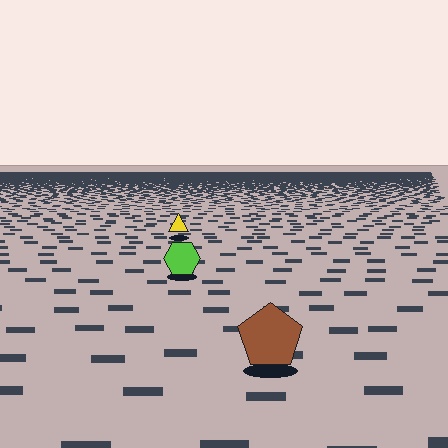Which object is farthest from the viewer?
The yellow triangle is farthest from the viewer. It appears smaller and the ground texture around it is denser.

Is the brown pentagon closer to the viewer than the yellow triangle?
Yes. The brown pentagon is closer — you can tell from the texture gradient: the ground texture is coarser near it.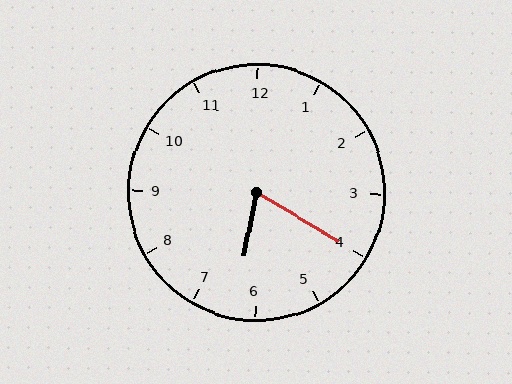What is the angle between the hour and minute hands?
Approximately 70 degrees.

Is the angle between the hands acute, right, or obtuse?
It is acute.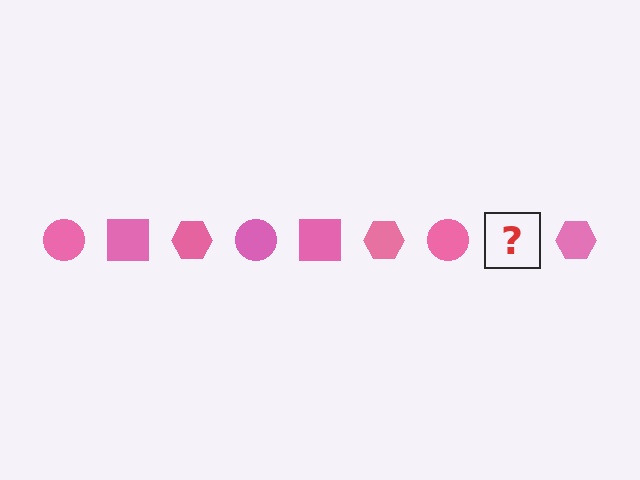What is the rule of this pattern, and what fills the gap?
The rule is that the pattern cycles through circle, square, hexagon shapes in pink. The gap should be filled with a pink square.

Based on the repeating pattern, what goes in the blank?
The blank should be a pink square.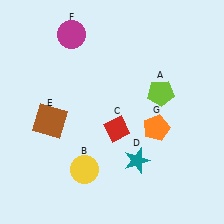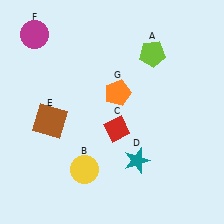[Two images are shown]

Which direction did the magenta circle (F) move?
The magenta circle (F) moved left.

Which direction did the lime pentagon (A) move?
The lime pentagon (A) moved up.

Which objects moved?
The objects that moved are: the lime pentagon (A), the magenta circle (F), the orange pentagon (G).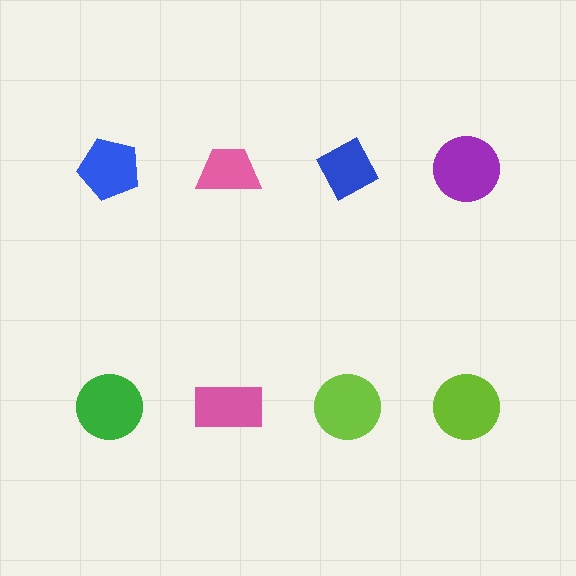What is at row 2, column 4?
A lime circle.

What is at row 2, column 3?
A lime circle.